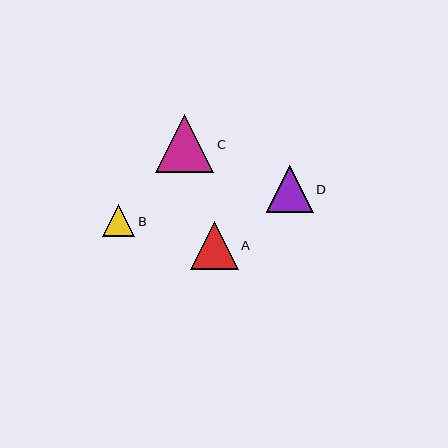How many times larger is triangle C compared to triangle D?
Triangle C is approximately 1.2 times the size of triangle D.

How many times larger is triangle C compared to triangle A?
Triangle C is approximately 1.2 times the size of triangle A.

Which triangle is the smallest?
Triangle B is the smallest with a size of approximately 32 pixels.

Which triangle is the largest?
Triangle C is the largest with a size of approximately 58 pixels.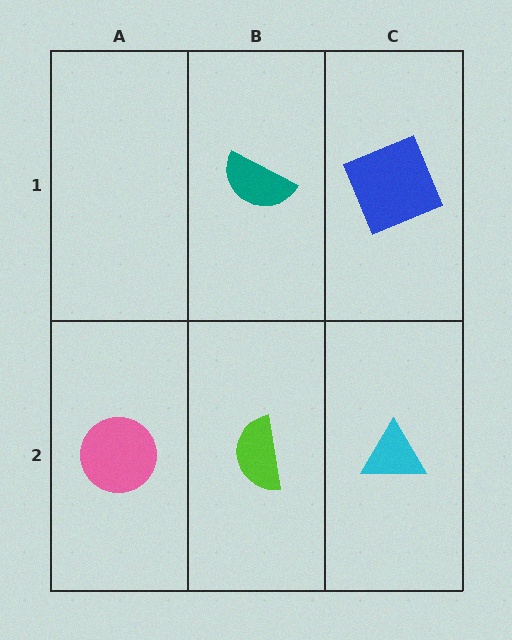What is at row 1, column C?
A blue square.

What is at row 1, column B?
A teal semicircle.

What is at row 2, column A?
A pink circle.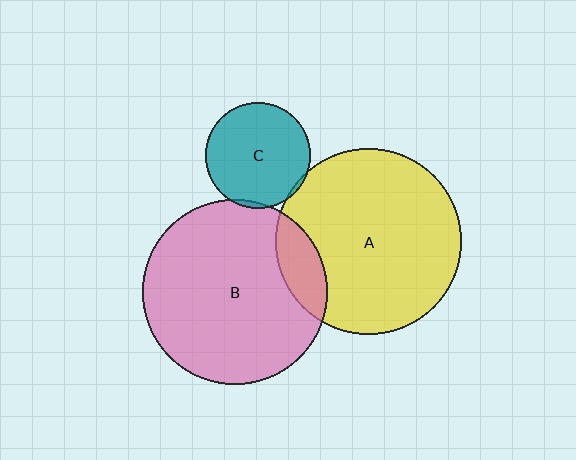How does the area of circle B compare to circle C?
Approximately 3.1 times.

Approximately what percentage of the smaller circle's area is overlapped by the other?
Approximately 5%.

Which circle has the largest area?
Circle A (yellow).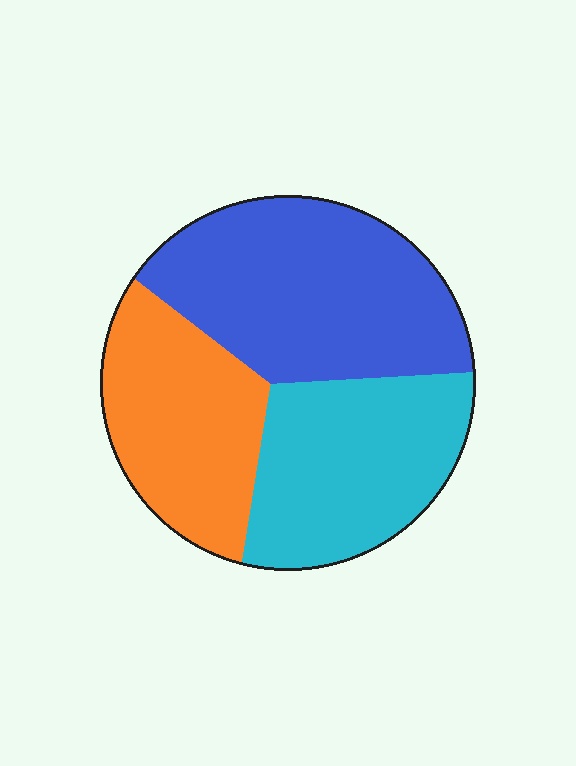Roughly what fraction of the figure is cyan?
Cyan covers 31% of the figure.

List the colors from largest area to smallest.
From largest to smallest: blue, cyan, orange.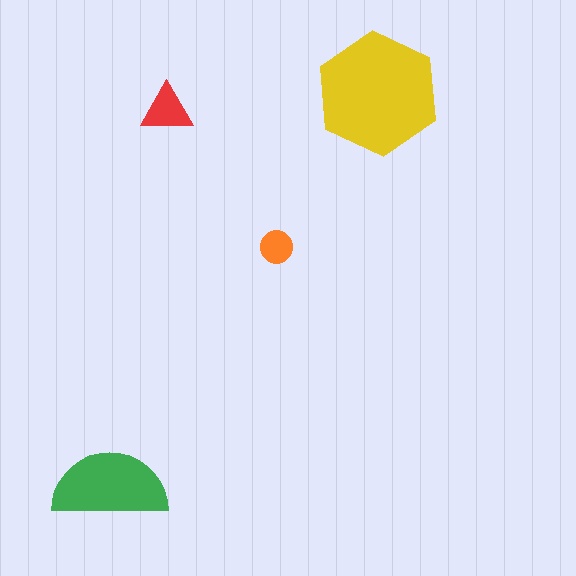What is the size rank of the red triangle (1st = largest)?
3rd.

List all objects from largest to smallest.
The yellow hexagon, the green semicircle, the red triangle, the orange circle.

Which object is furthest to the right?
The yellow hexagon is rightmost.